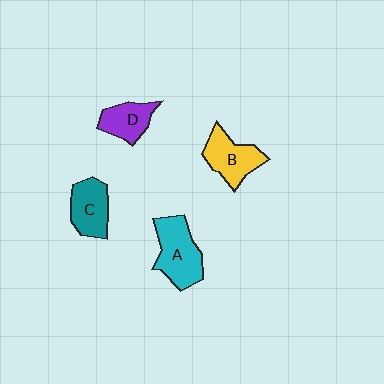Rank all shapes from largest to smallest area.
From largest to smallest: A (cyan), B (yellow), C (teal), D (purple).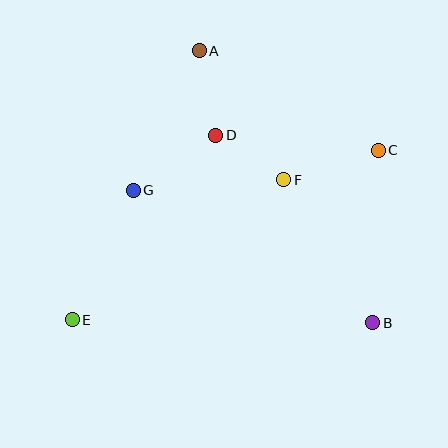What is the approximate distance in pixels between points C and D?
The distance between C and D is approximately 163 pixels.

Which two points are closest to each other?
Points D and F are closest to each other.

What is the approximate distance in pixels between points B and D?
The distance between B and D is approximately 244 pixels.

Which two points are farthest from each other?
Points C and E are farthest from each other.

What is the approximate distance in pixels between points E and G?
The distance between E and G is approximately 143 pixels.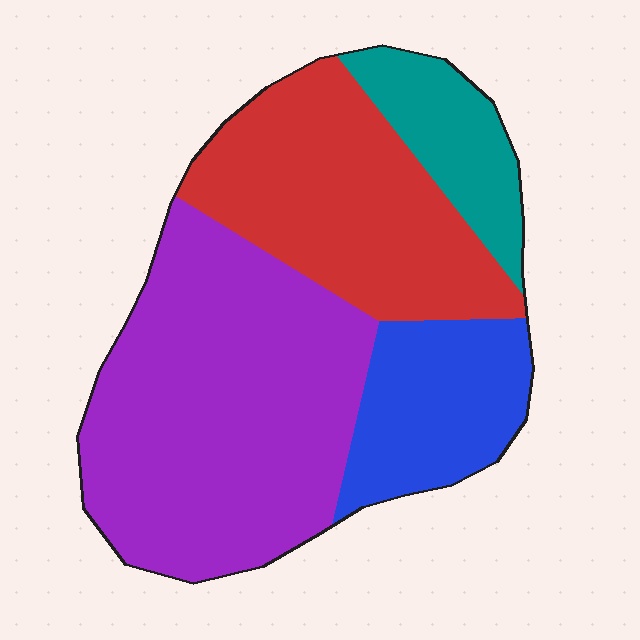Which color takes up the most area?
Purple, at roughly 45%.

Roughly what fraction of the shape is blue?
Blue covers roughly 15% of the shape.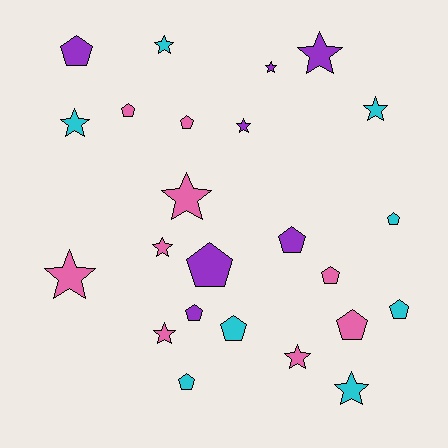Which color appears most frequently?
Pink, with 9 objects.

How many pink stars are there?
There are 5 pink stars.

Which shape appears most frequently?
Star, with 12 objects.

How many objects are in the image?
There are 24 objects.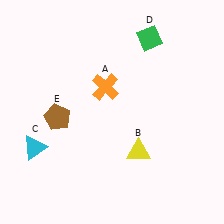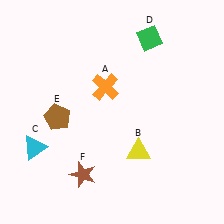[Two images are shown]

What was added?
A brown star (F) was added in Image 2.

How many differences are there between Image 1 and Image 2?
There is 1 difference between the two images.